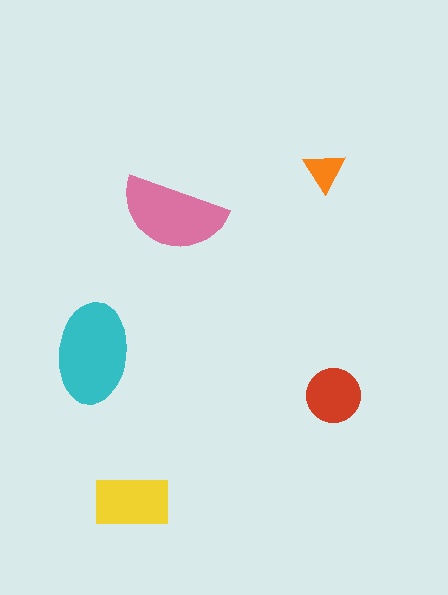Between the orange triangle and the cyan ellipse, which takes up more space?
The cyan ellipse.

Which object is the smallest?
The orange triangle.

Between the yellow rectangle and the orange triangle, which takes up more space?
The yellow rectangle.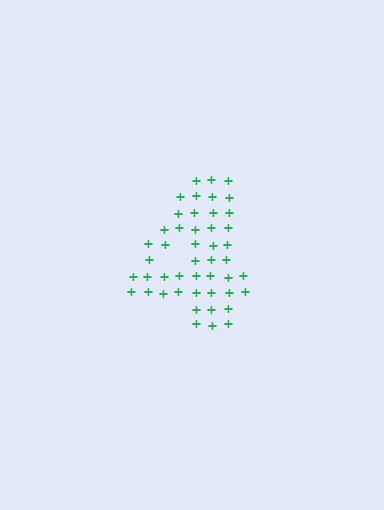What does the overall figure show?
The overall figure shows the digit 4.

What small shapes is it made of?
It is made of small plus signs.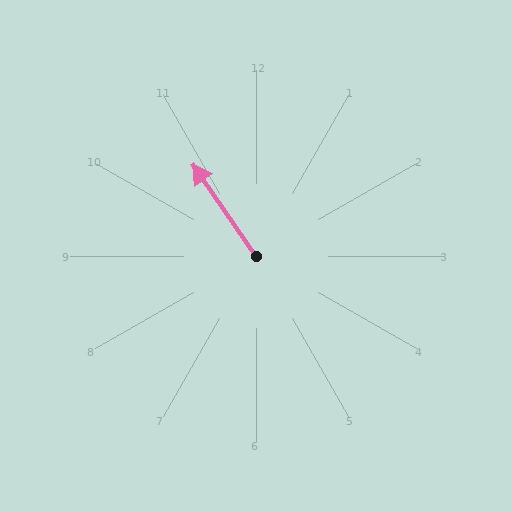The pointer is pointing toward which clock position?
Roughly 11 o'clock.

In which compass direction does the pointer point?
Northwest.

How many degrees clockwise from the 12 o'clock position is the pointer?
Approximately 325 degrees.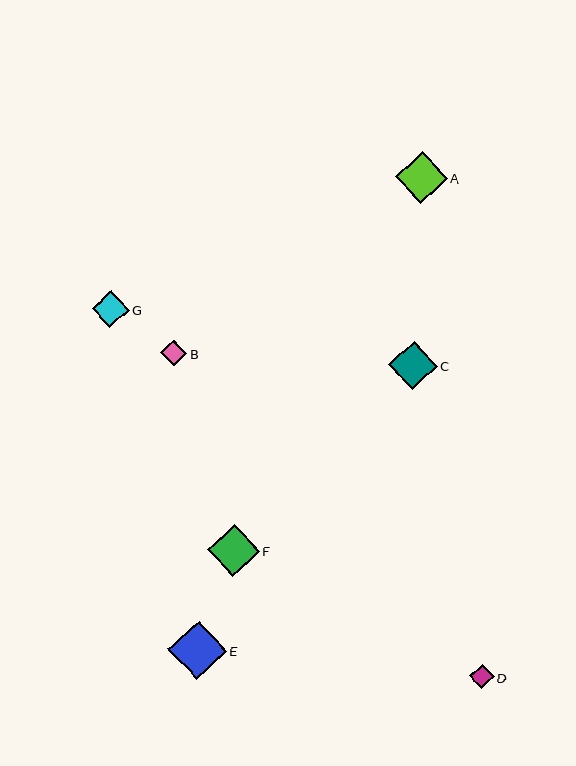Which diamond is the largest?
Diamond E is the largest with a size of approximately 58 pixels.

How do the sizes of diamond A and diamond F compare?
Diamond A and diamond F are approximately the same size.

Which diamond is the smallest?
Diamond D is the smallest with a size of approximately 24 pixels.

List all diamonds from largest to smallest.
From largest to smallest: E, A, F, C, G, B, D.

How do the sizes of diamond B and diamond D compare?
Diamond B and diamond D are approximately the same size.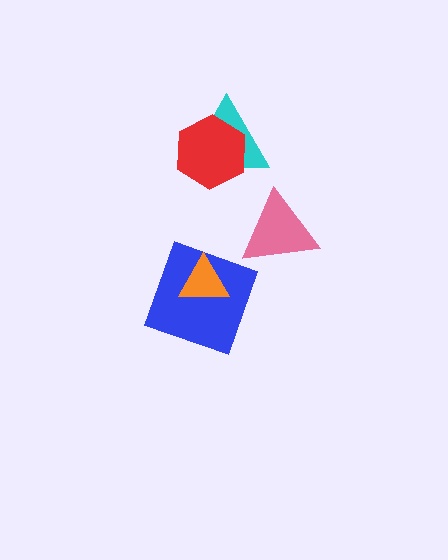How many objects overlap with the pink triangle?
0 objects overlap with the pink triangle.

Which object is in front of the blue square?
The orange triangle is in front of the blue square.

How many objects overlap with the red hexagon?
1 object overlaps with the red hexagon.